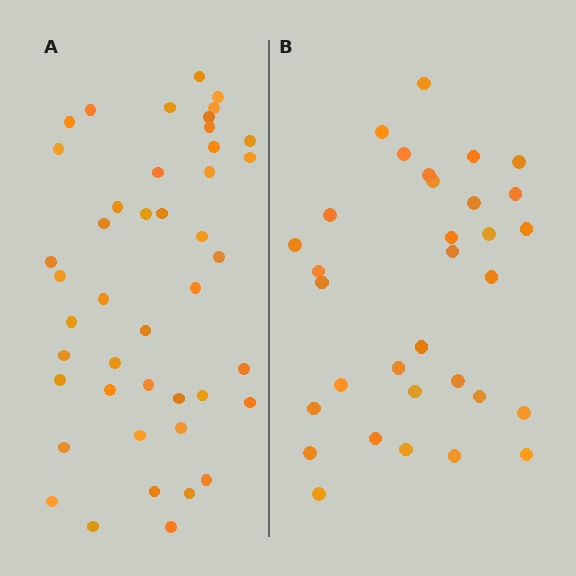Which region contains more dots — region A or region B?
Region A (the left region) has more dots.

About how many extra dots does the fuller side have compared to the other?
Region A has roughly 12 or so more dots than region B.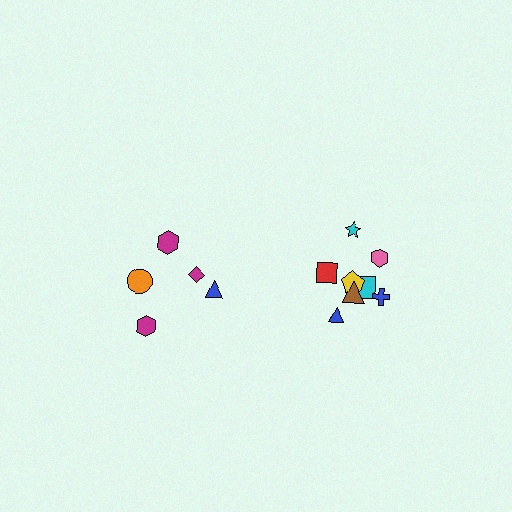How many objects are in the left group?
There are 5 objects.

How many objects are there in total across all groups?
There are 13 objects.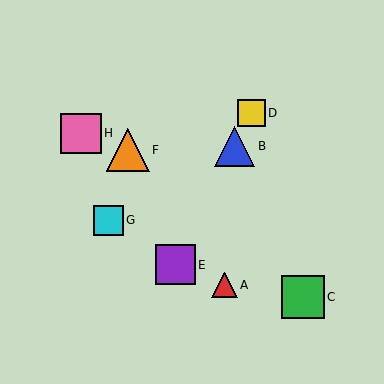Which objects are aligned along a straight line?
Objects B, D, E are aligned along a straight line.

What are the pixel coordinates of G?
Object G is at (108, 220).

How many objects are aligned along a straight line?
3 objects (B, D, E) are aligned along a straight line.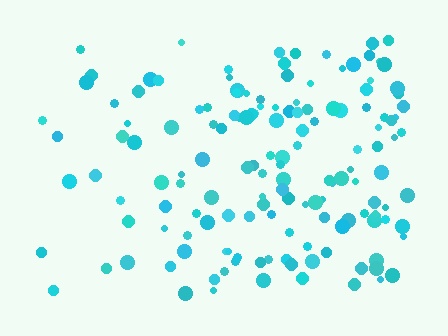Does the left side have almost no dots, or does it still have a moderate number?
Still a moderate number, just noticeably fewer than the right.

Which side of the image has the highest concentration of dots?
The right.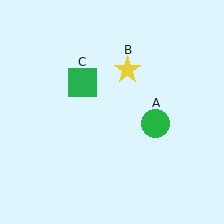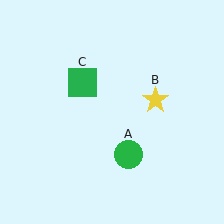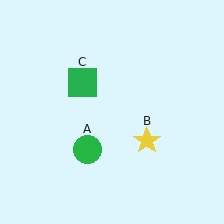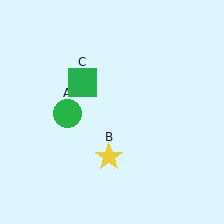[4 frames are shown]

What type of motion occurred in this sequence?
The green circle (object A), yellow star (object B) rotated clockwise around the center of the scene.